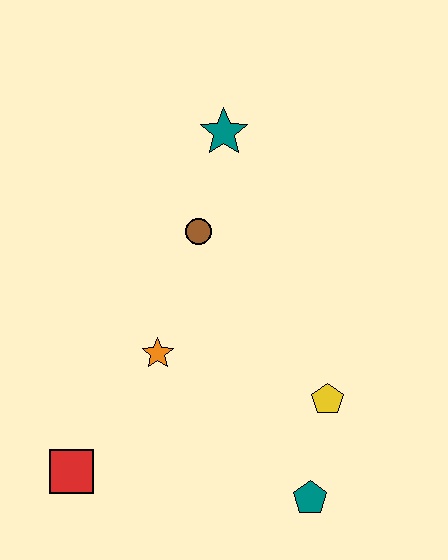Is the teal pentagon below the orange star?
Yes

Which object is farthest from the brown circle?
The teal pentagon is farthest from the brown circle.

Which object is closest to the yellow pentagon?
The teal pentagon is closest to the yellow pentagon.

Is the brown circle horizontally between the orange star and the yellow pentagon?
Yes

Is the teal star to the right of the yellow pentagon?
No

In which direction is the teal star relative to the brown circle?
The teal star is above the brown circle.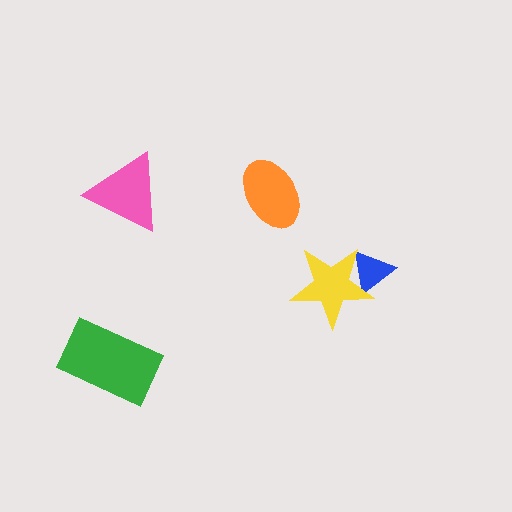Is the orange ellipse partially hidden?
No, no other shape covers it.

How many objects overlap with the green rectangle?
0 objects overlap with the green rectangle.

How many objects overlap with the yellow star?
1 object overlaps with the yellow star.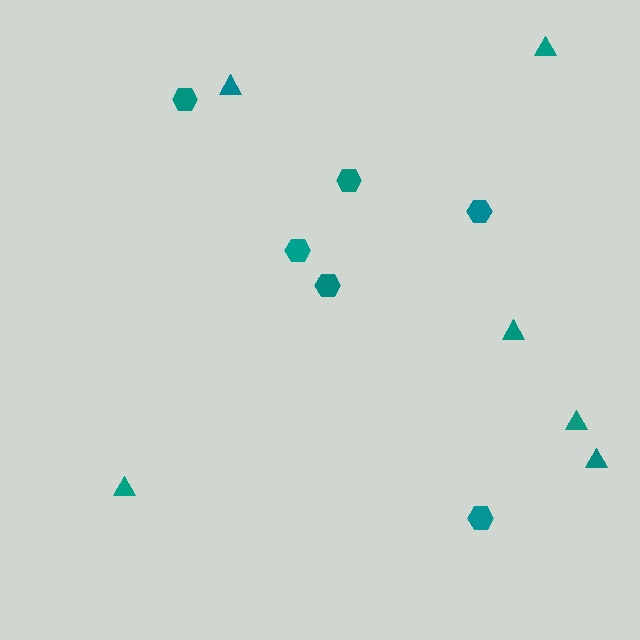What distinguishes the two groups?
There are 2 groups: one group of triangles (6) and one group of hexagons (6).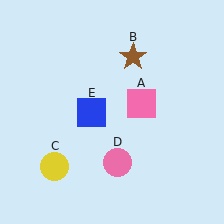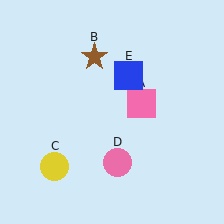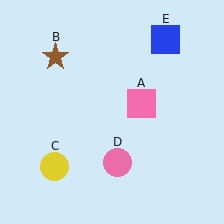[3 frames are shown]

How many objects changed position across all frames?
2 objects changed position: brown star (object B), blue square (object E).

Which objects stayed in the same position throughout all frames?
Pink square (object A) and yellow circle (object C) and pink circle (object D) remained stationary.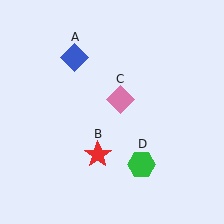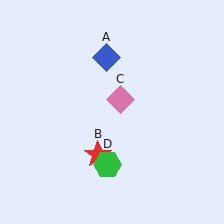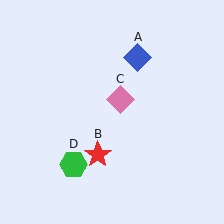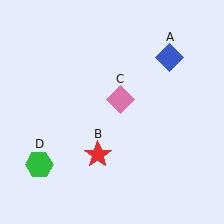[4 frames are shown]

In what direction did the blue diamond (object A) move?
The blue diamond (object A) moved right.